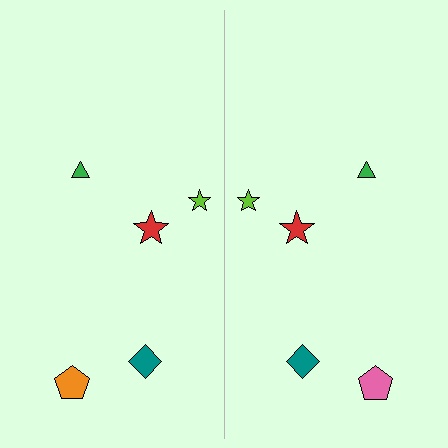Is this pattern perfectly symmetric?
No, the pattern is not perfectly symmetric. The pink pentagon on the right side breaks the symmetry — its mirror counterpart is orange.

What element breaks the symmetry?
The pink pentagon on the right side breaks the symmetry — its mirror counterpart is orange.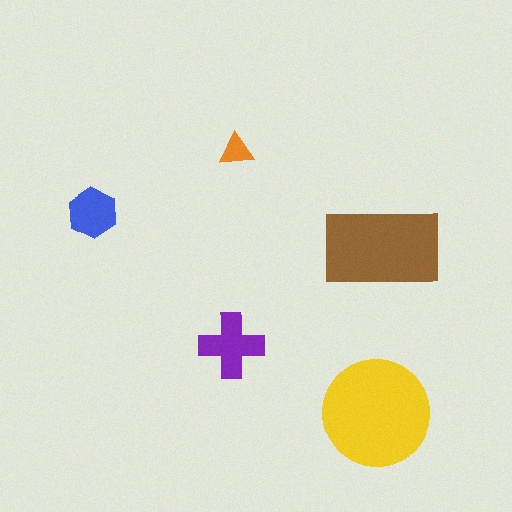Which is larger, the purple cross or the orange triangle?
The purple cross.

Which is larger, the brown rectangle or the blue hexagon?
The brown rectangle.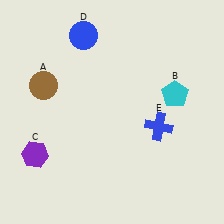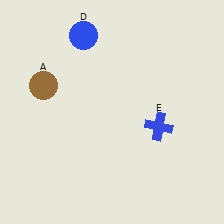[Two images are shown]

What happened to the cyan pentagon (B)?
The cyan pentagon (B) was removed in Image 2. It was in the top-right area of Image 1.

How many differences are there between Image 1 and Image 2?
There are 2 differences between the two images.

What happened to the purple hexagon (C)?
The purple hexagon (C) was removed in Image 2. It was in the bottom-left area of Image 1.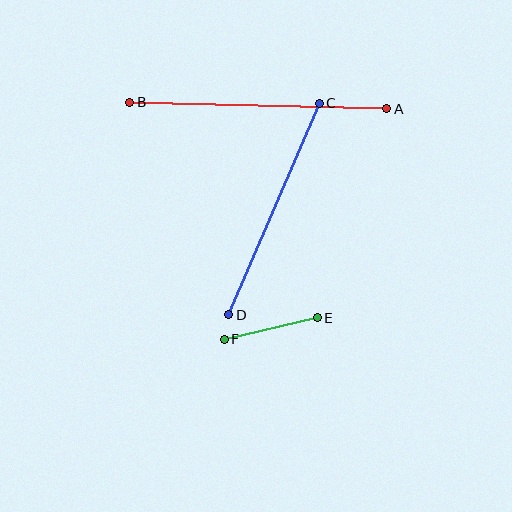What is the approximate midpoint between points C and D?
The midpoint is at approximately (274, 209) pixels.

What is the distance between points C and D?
The distance is approximately 230 pixels.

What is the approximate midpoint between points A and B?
The midpoint is at approximately (258, 105) pixels.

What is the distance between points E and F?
The distance is approximately 96 pixels.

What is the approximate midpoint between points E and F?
The midpoint is at approximately (271, 328) pixels.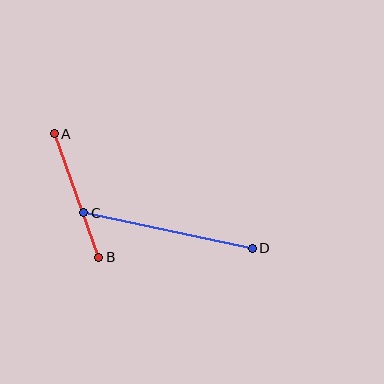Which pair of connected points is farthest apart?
Points C and D are farthest apart.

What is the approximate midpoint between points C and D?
The midpoint is at approximately (168, 230) pixels.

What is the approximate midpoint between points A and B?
The midpoint is at approximately (77, 195) pixels.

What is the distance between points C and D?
The distance is approximately 172 pixels.